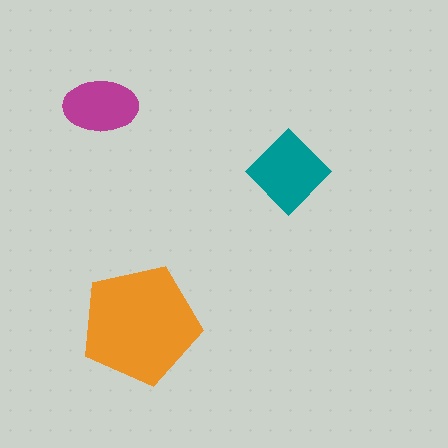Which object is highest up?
The magenta ellipse is topmost.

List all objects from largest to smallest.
The orange pentagon, the teal diamond, the magenta ellipse.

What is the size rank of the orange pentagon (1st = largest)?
1st.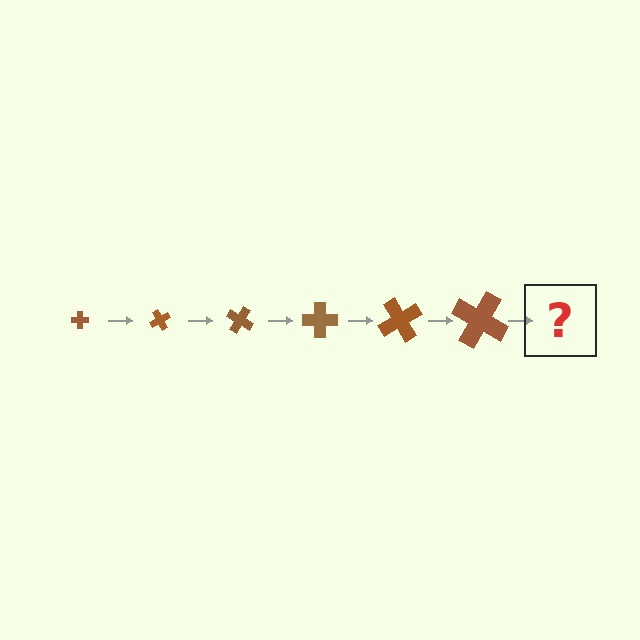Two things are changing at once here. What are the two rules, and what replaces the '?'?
The two rules are that the cross grows larger each step and it rotates 60 degrees each step. The '?' should be a cross, larger than the previous one and rotated 360 degrees from the start.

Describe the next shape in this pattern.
It should be a cross, larger than the previous one and rotated 360 degrees from the start.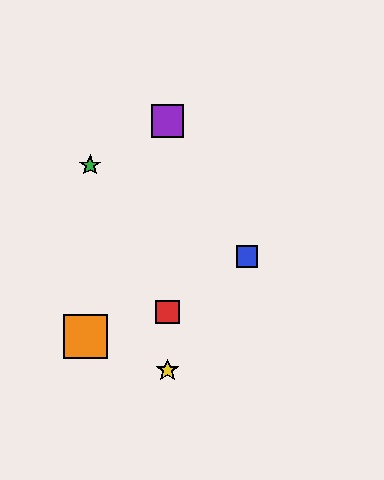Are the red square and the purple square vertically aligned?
Yes, both are at x≈168.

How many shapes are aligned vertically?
3 shapes (the red square, the yellow star, the purple square) are aligned vertically.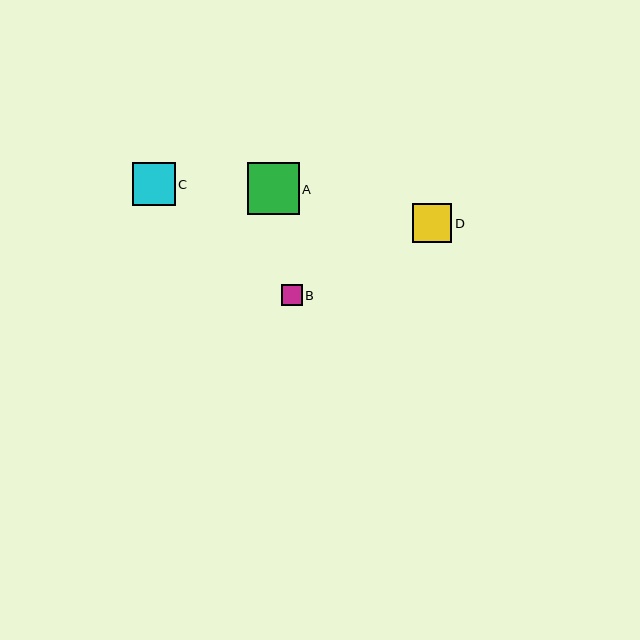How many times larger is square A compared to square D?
Square A is approximately 1.3 times the size of square D.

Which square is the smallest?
Square B is the smallest with a size of approximately 21 pixels.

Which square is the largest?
Square A is the largest with a size of approximately 52 pixels.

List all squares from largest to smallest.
From largest to smallest: A, C, D, B.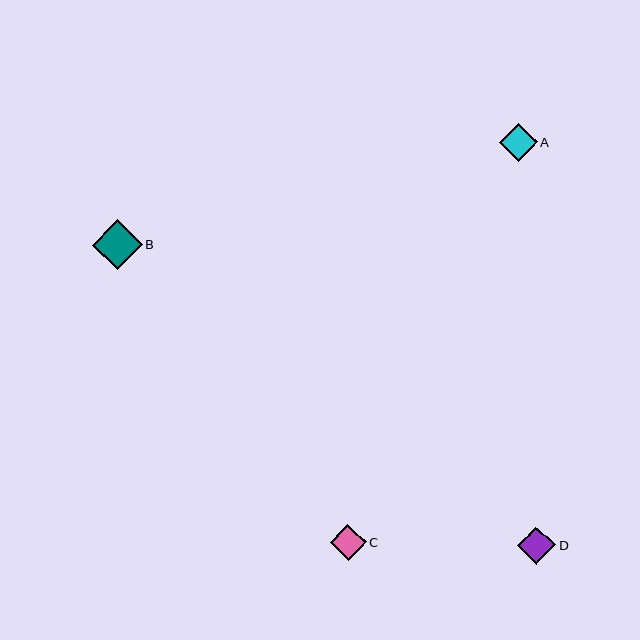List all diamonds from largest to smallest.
From largest to smallest: B, D, A, C.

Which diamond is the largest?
Diamond B is the largest with a size of approximately 50 pixels.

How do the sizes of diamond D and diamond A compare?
Diamond D and diamond A are approximately the same size.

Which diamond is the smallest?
Diamond C is the smallest with a size of approximately 36 pixels.